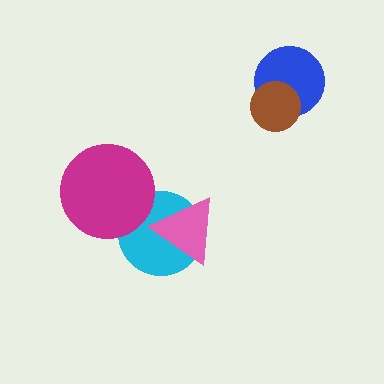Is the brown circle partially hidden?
No, no other shape covers it.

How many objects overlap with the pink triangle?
1 object overlaps with the pink triangle.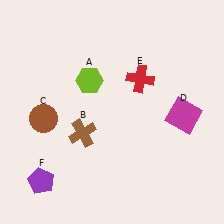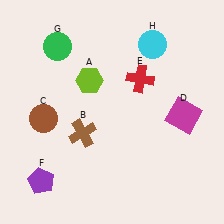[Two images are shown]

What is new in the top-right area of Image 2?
A cyan circle (H) was added in the top-right area of Image 2.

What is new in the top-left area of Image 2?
A green circle (G) was added in the top-left area of Image 2.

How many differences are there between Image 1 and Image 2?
There are 2 differences between the two images.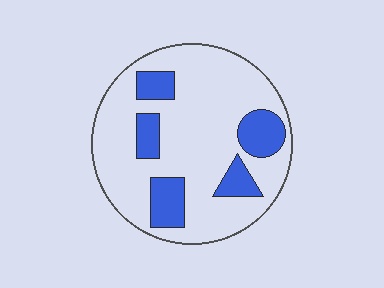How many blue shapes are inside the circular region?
5.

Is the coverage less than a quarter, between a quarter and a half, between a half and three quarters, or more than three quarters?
Less than a quarter.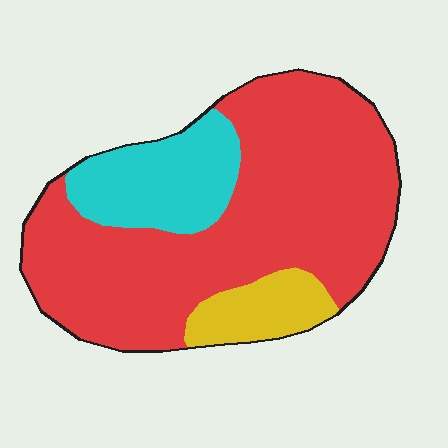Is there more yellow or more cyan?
Cyan.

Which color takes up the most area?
Red, at roughly 70%.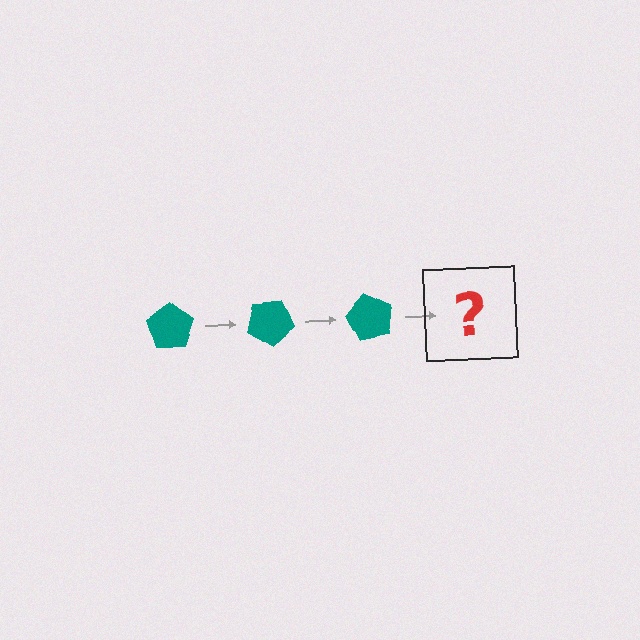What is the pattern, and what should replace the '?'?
The pattern is that the pentagon rotates 30 degrees each step. The '?' should be a teal pentagon rotated 90 degrees.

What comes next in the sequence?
The next element should be a teal pentagon rotated 90 degrees.